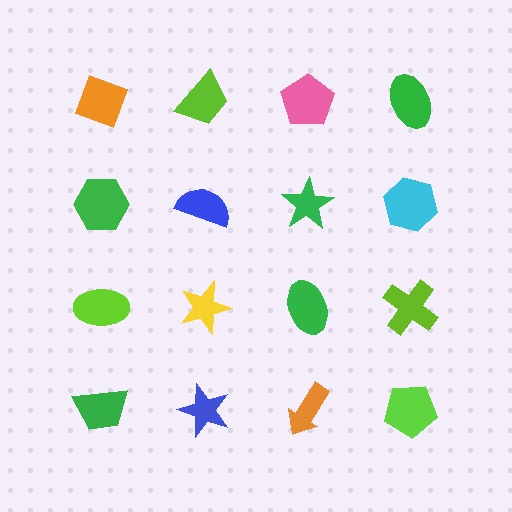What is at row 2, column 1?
A green hexagon.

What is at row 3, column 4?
A lime cross.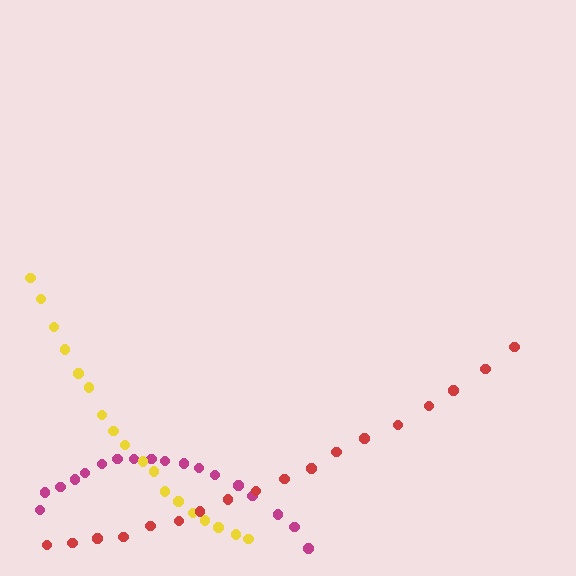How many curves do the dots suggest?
There are 3 distinct paths.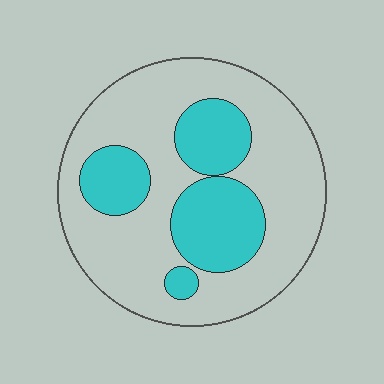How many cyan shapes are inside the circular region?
4.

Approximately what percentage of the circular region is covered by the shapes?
Approximately 30%.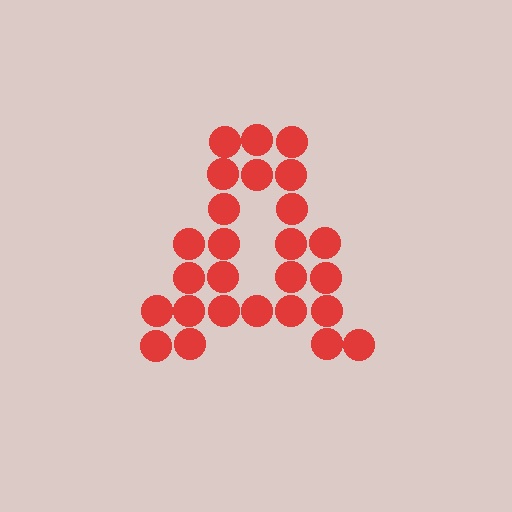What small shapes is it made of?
It is made of small circles.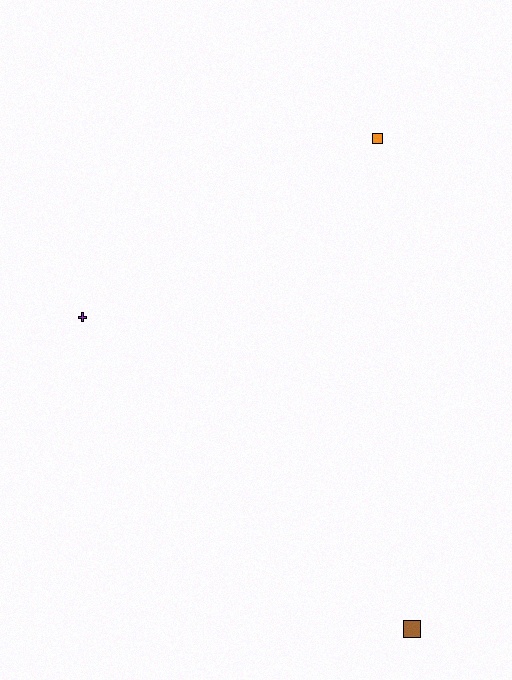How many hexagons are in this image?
There are no hexagons.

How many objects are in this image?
There are 3 objects.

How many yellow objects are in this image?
There are no yellow objects.